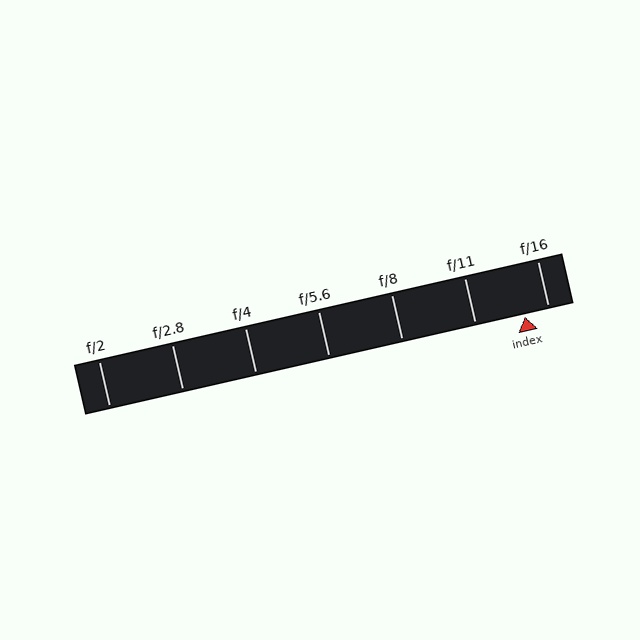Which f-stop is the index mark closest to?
The index mark is closest to f/16.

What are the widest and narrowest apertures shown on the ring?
The widest aperture shown is f/2 and the narrowest is f/16.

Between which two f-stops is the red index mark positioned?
The index mark is between f/11 and f/16.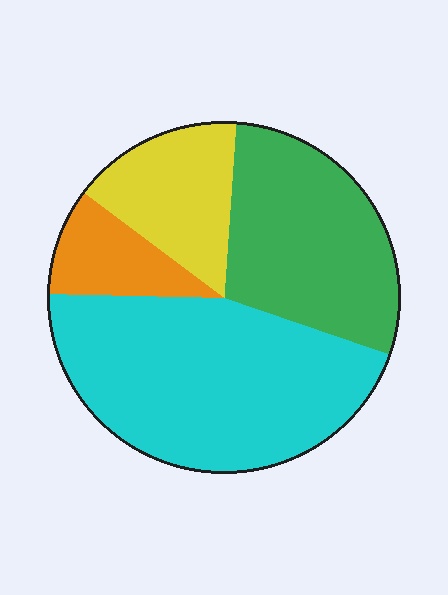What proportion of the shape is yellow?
Yellow covers 16% of the shape.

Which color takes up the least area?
Orange, at roughly 10%.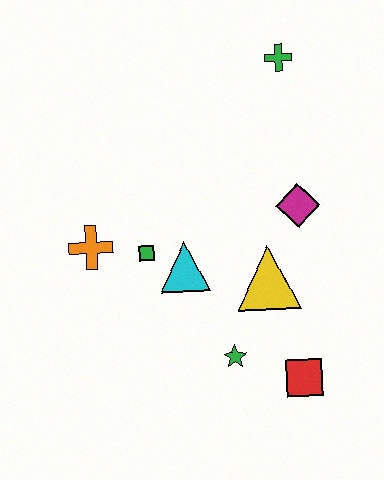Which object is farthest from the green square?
The green cross is farthest from the green square.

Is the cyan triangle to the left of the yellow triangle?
Yes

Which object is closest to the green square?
The cyan triangle is closest to the green square.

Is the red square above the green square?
No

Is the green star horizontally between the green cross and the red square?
No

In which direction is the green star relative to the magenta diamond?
The green star is below the magenta diamond.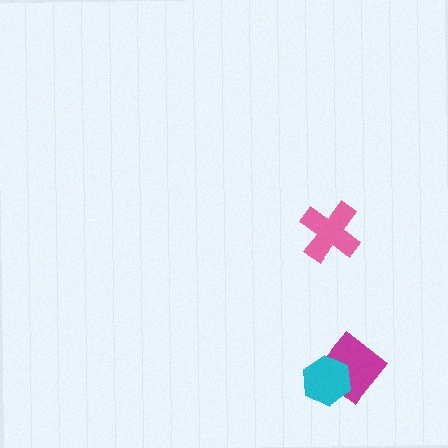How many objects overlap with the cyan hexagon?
1 object overlaps with the cyan hexagon.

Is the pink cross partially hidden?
No, no other shape covers it.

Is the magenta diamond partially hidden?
Yes, it is partially covered by another shape.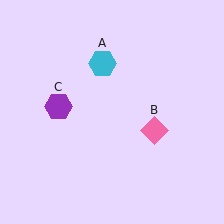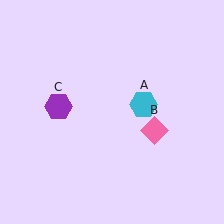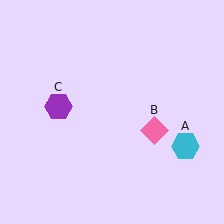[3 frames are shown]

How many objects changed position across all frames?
1 object changed position: cyan hexagon (object A).